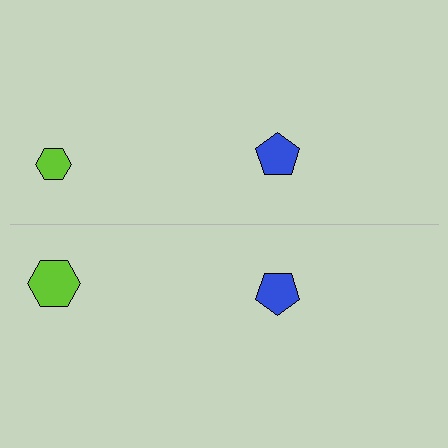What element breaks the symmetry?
The lime hexagon on the bottom side has a different size than its mirror counterpart.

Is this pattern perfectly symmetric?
No, the pattern is not perfectly symmetric. The lime hexagon on the bottom side has a different size than its mirror counterpart.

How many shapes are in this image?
There are 4 shapes in this image.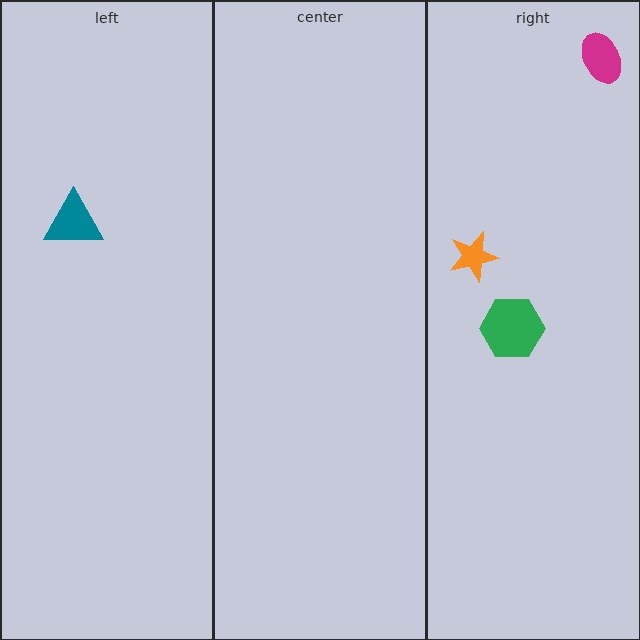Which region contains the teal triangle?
The left region.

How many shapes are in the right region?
3.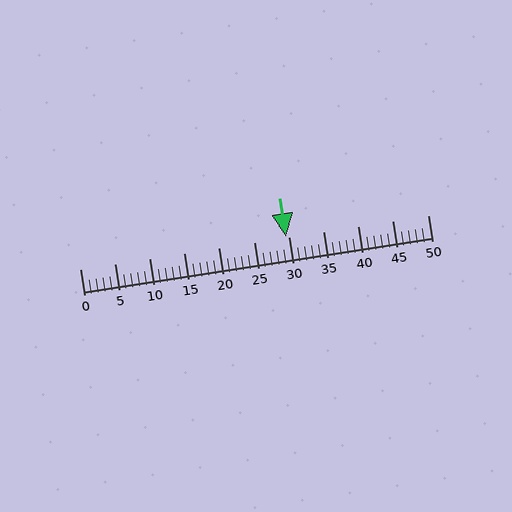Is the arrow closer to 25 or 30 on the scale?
The arrow is closer to 30.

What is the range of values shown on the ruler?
The ruler shows values from 0 to 50.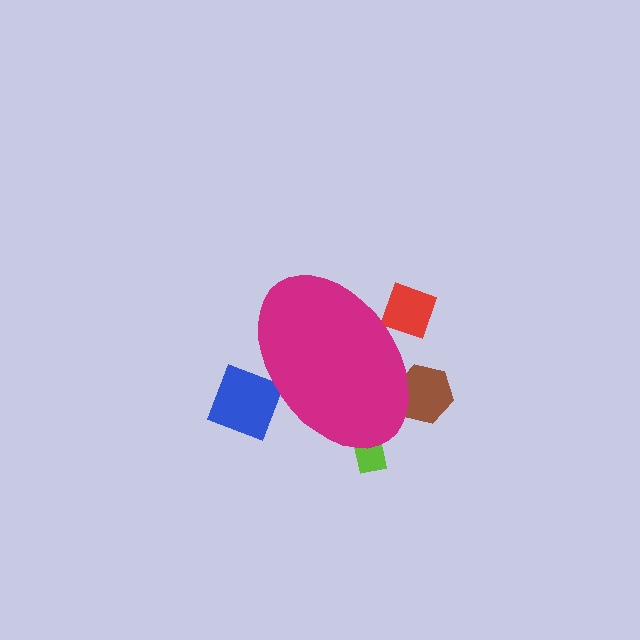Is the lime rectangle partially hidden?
Yes, the lime rectangle is partially hidden behind the magenta ellipse.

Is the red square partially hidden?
Yes, the red square is partially hidden behind the magenta ellipse.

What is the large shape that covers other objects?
A magenta ellipse.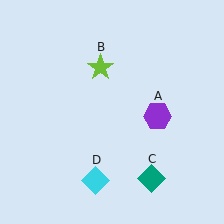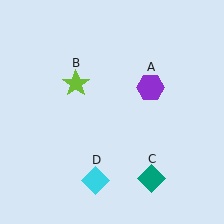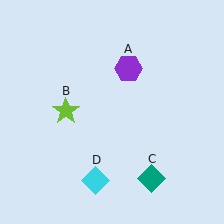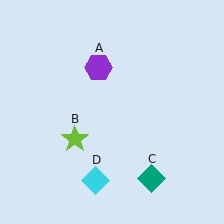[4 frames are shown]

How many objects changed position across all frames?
2 objects changed position: purple hexagon (object A), lime star (object B).